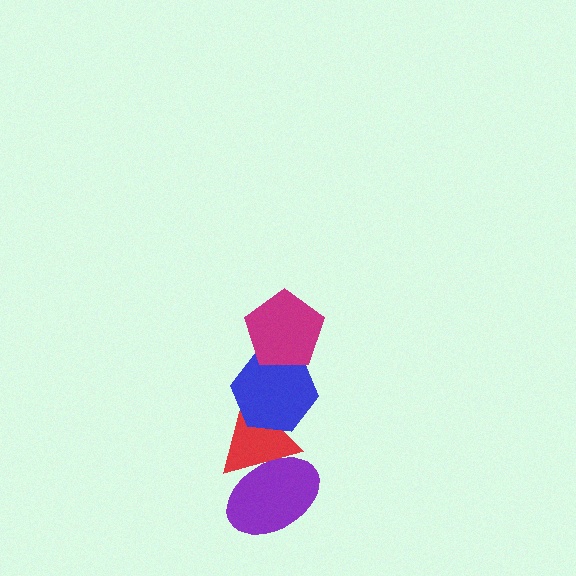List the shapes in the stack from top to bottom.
From top to bottom: the magenta pentagon, the blue hexagon, the red triangle, the purple ellipse.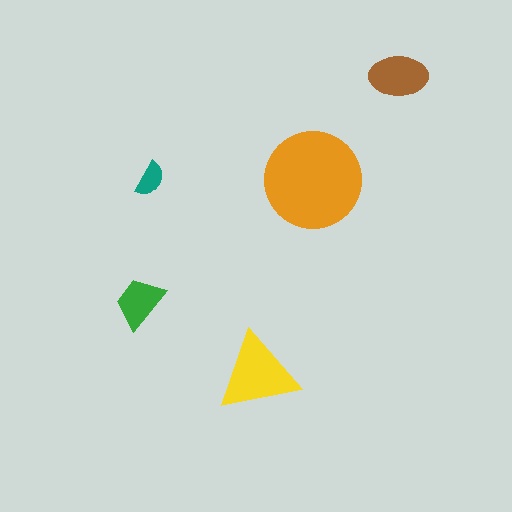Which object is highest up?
The brown ellipse is topmost.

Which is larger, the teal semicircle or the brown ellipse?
The brown ellipse.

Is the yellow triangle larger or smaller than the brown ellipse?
Larger.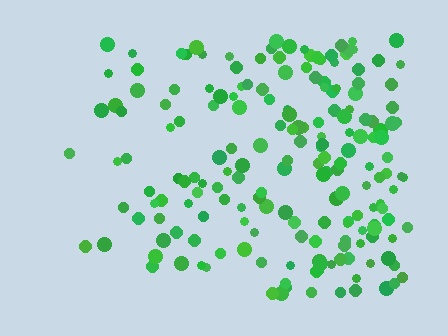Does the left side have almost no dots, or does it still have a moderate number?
Still a moderate number, just noticeably fewer than the right.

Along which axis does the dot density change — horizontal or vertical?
Horizontal.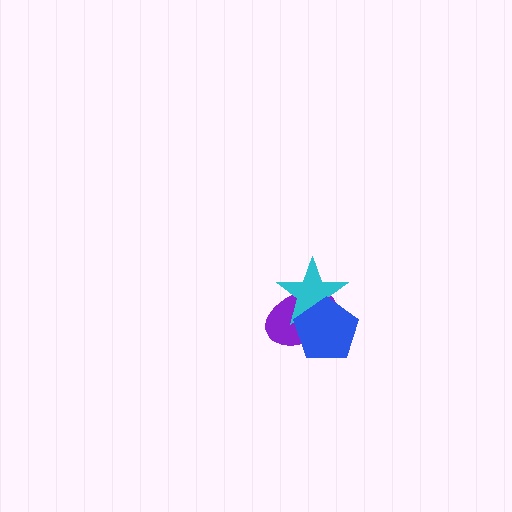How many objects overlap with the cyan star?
2 objects overlap with the cyan star.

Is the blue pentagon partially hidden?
No, no other shape covers it.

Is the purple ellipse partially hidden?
Yes, it is partially covered by another shape.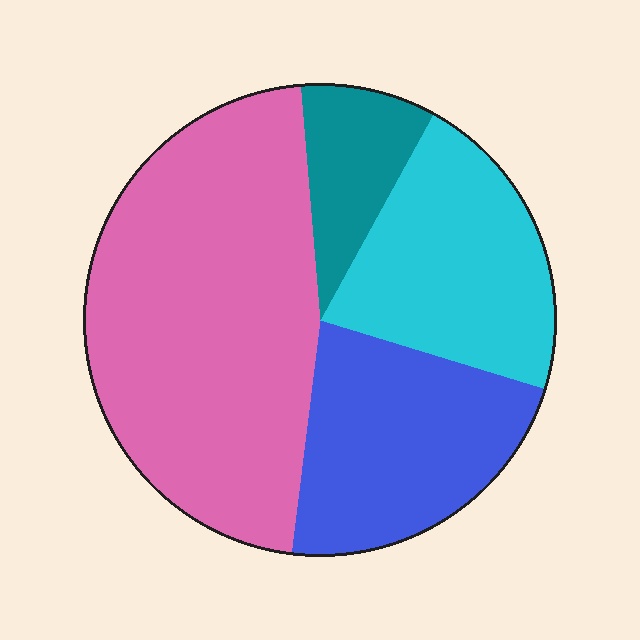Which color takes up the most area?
Pink, at roughly 45%.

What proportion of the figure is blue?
Blue takes up about one fifth (1/5) of the figure.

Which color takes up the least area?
Teal, at roughly 10%.